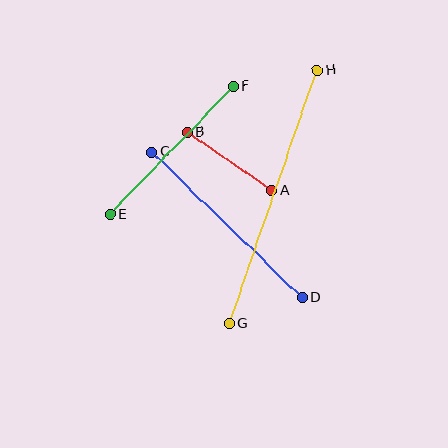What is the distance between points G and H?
The distance is approximately 268 pixels.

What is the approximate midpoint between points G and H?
The midpoint is at approximately (273, 197) pixels.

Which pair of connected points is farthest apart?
Points G and H are farthest apart.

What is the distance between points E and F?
The distance is approximately 178 pixels.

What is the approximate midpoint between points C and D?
The midpoint is at approximately (227, 225) pixels.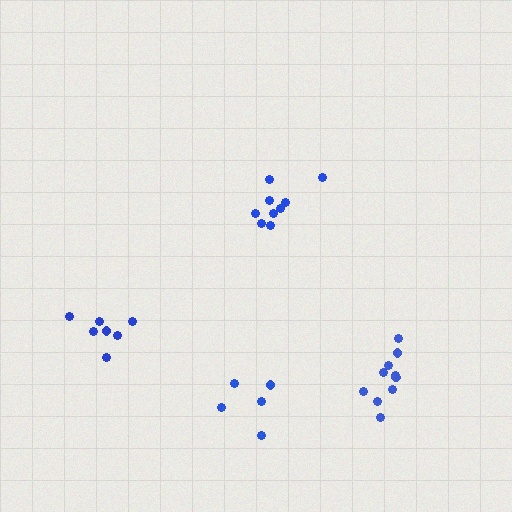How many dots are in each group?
Group 1: 9 dots, Group 2: 5 dots, Group 3: 10 dots, Group 4: 7 dots (31 total).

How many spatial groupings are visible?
There are 4 spatial groupings.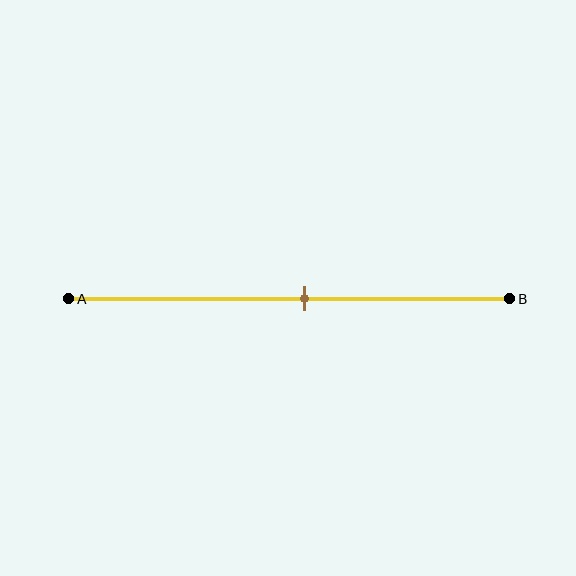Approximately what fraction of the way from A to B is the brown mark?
The brown mark is approximately 55% of the way from A to B.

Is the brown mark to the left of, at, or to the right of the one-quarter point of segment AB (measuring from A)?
The brown mark is to the right of the one-quarter point of segment AB.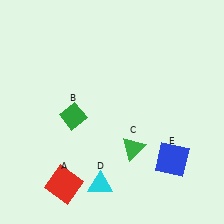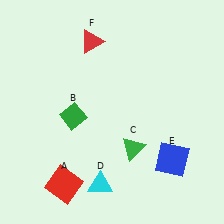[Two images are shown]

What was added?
A red triangle (F) was added in Image 2.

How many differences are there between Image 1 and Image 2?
There is 1 difference between the two images.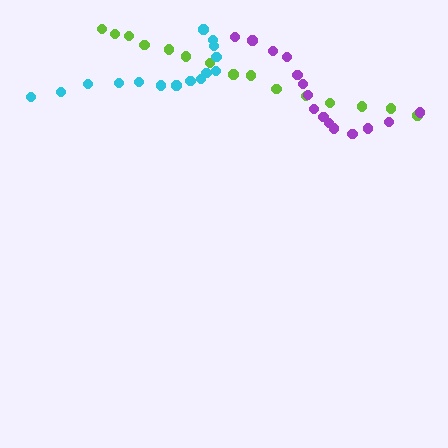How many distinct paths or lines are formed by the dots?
There are 3 distinct paths.